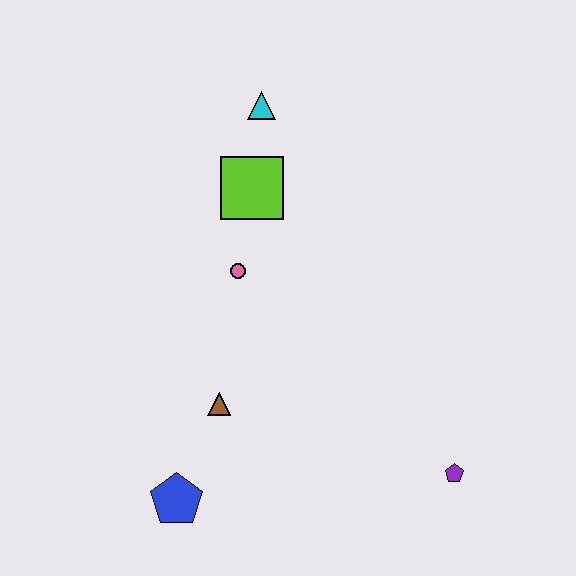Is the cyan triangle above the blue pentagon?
Yes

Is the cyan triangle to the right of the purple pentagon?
No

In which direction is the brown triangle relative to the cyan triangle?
The brown triangle is below the cyan triangle.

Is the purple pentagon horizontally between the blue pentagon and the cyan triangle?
No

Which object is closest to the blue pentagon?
The brown triangle is closest to the blue pentagon.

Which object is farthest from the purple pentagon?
The cyan triangle is farthest from the purple pentagon.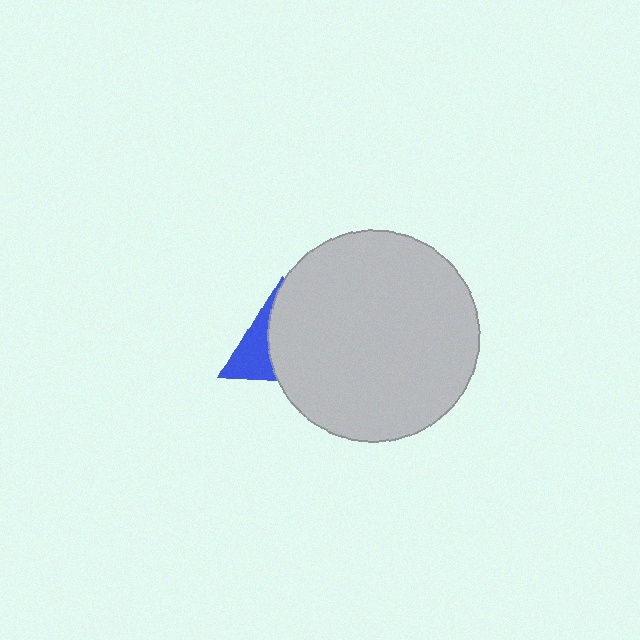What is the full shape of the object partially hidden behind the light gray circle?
The partially hidden object is a blue triangle.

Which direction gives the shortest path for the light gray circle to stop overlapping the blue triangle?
Moving right gives the shortest separation.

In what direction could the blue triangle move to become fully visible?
The blue triangle could move left. That would shift it out from behind the light gray circle entirely.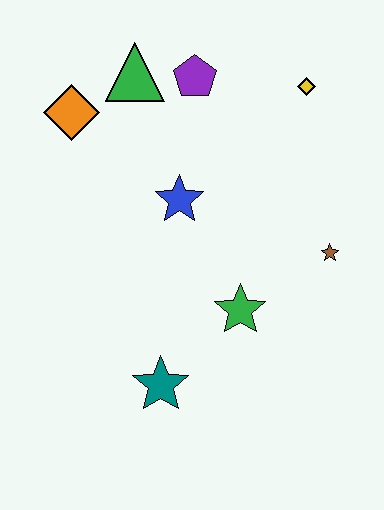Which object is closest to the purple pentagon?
The green triangle is closest to the purple pentagon.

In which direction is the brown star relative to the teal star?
The brown star is to the right of the teal star.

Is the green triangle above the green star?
Yes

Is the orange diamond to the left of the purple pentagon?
Yes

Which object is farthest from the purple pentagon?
The teal star is farthest from the purple pentagon.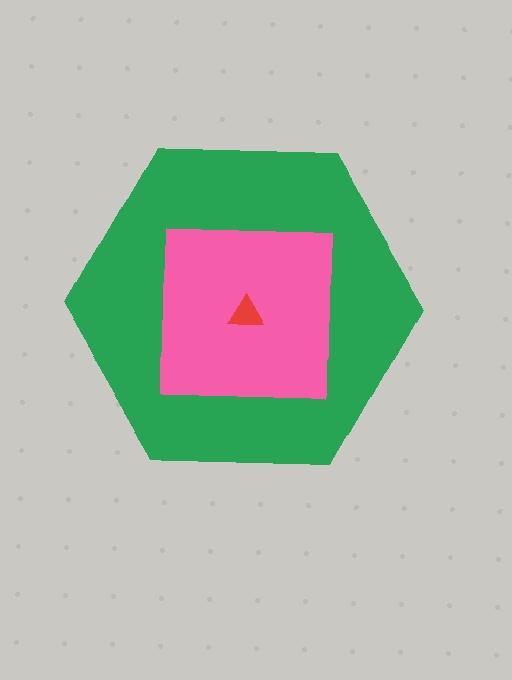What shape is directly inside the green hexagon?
The pink square.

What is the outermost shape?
The green hexagon.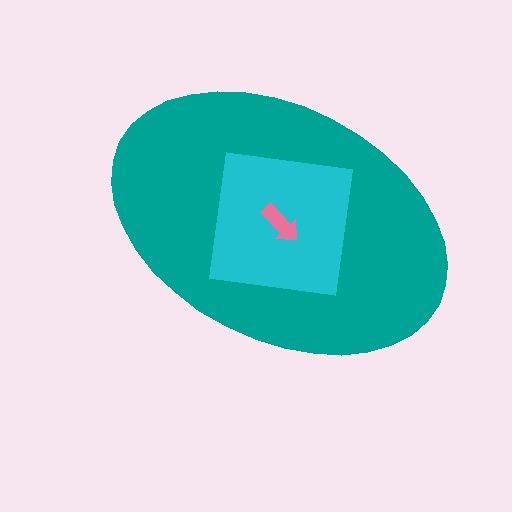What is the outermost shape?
The teal ellipse.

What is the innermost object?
The pink arrow.